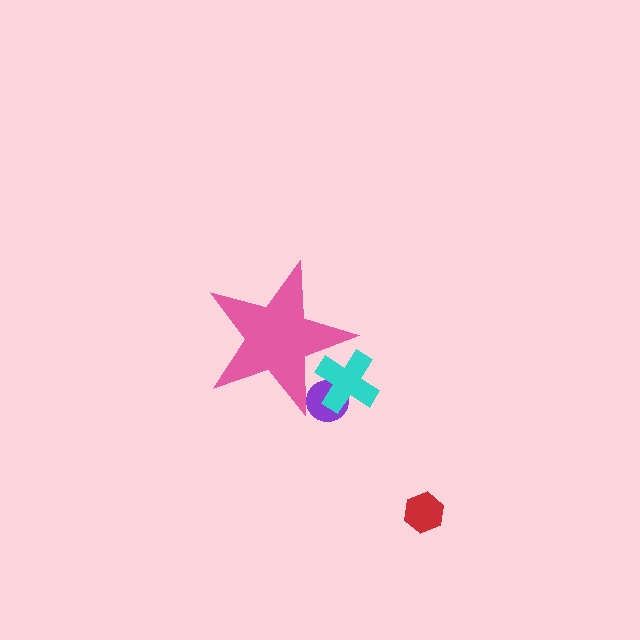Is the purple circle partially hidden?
Yes, the purple circle is partially hidden behind the pink star.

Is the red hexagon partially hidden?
No, the red hexagon is fully visible.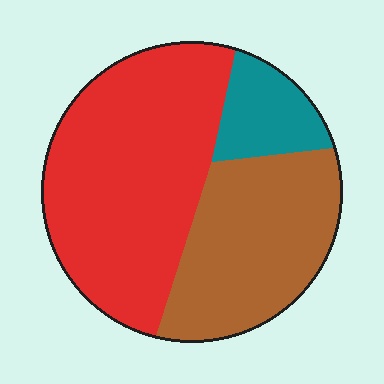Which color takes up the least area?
Teal, at roughly 10%.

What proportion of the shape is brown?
Brown covers roughly 35% of the shape.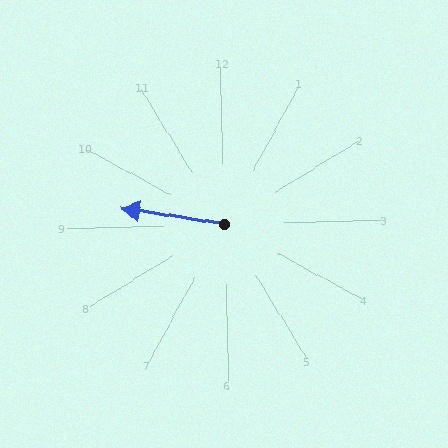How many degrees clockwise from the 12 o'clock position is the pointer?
Approximately 280 degrees.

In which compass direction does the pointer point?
West.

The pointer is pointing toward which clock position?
Roughly 9 o'clock.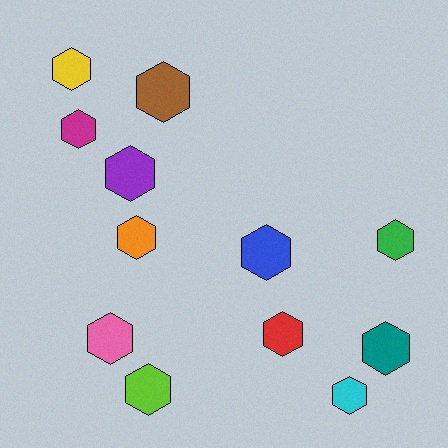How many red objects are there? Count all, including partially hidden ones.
There is 1 red object.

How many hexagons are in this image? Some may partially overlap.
There are 12 hexagons.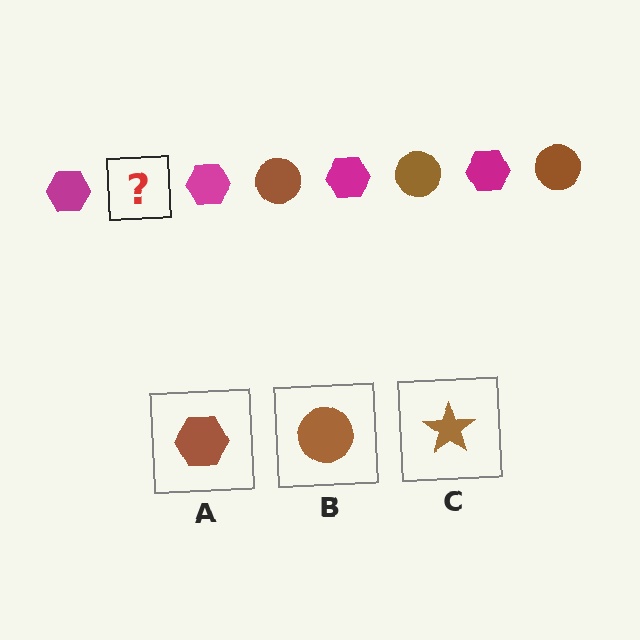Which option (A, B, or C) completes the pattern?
B.